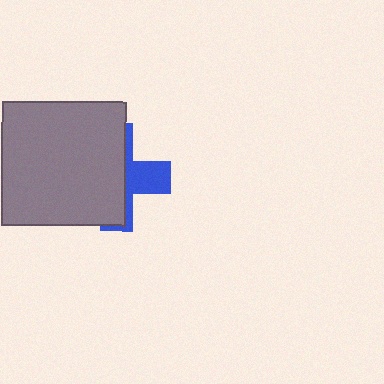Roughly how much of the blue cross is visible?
A small part of it is visible (roughly 36%).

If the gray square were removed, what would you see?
You would see the complete blue cross.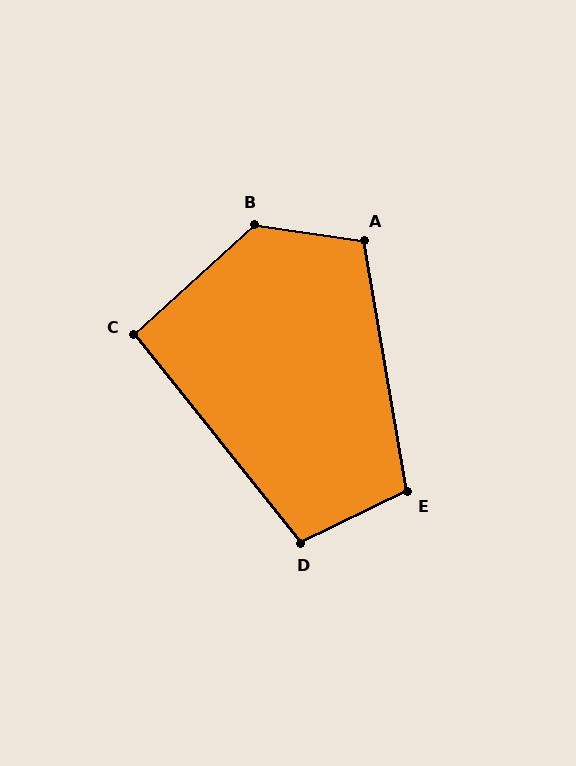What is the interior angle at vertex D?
Approximately 102 degrees (obtuse).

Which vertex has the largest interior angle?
B, at approximately 130 degrees.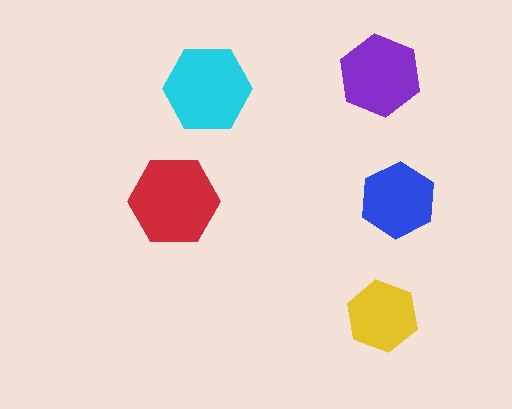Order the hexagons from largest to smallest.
the red one, the cyan one, the purple one, the blue one, the yellow one.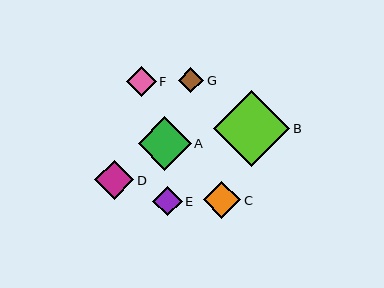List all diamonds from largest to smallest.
From largest to smallest: B, A, D, C, E, F, G.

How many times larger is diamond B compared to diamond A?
Diamond B is approximately 1.4 times the size of diamond A.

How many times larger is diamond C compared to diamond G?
Diamond C is approximately 1.5 times the size of diamond G.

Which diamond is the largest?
Diamond B is the largest with a size of approximately 77 pixels.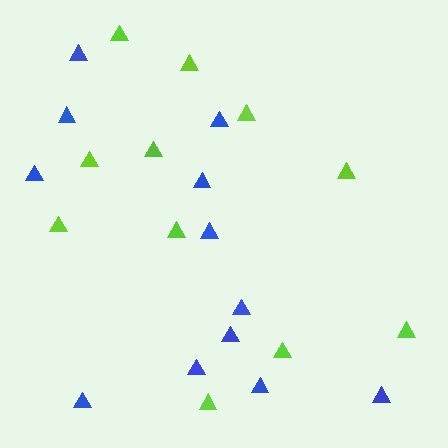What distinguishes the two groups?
There are 2 groups: one group of lime triangles (11) and one group of blue triangles (12).